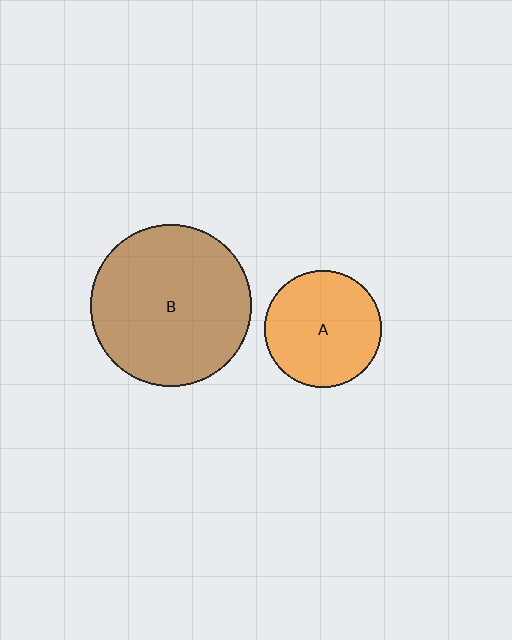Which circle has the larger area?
Circle B (brown).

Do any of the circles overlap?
No, none of the circles overlap.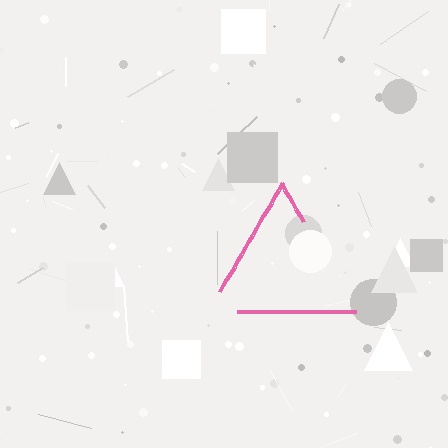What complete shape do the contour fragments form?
The contour fragments form a triangle.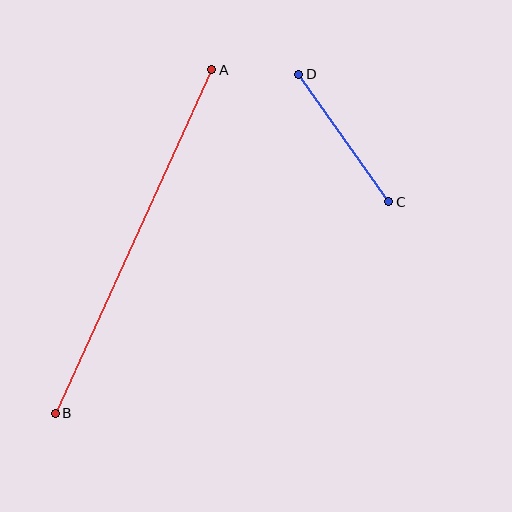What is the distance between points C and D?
The distance is approximately 156 pixels.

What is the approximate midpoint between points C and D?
The midpoint is at approximately (344, 138) pixels.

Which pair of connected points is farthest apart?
Points A and B are farthest apart.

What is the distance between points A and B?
The distance is approximately 377 pixels.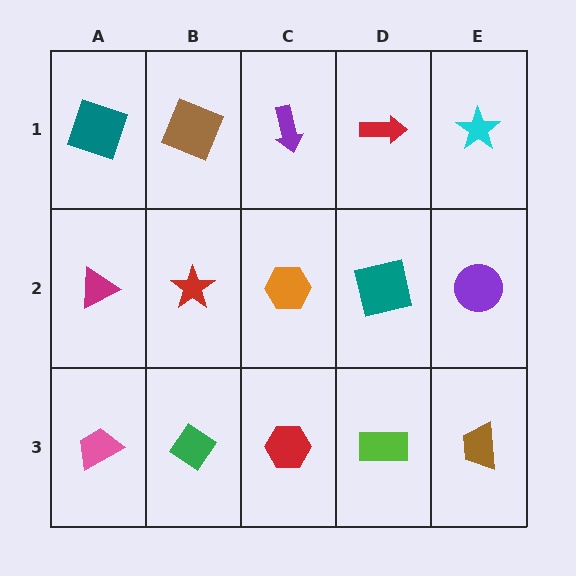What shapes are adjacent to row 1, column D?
A teal square (row 2, column D), a purple arrow (row 1, column C), a cyan star (row 1, column E).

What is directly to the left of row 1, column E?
A red arrow.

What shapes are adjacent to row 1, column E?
A purple circle (row 2, column E), a red arrow (row 1, column D).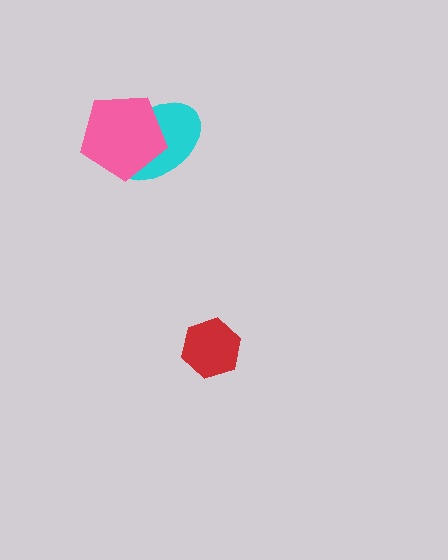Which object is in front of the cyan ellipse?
The pink pentagon is in front of the cyan ellipse.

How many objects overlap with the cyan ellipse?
1 object overlaps with the cyan ellipse.